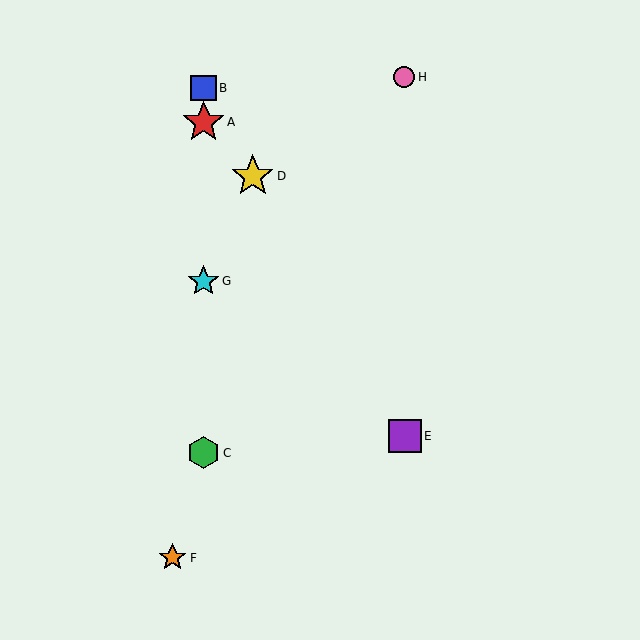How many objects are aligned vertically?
4 objects (A, B, C, G) are aligned vertically.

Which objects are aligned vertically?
Objects A, B, C, G are aligned vertically.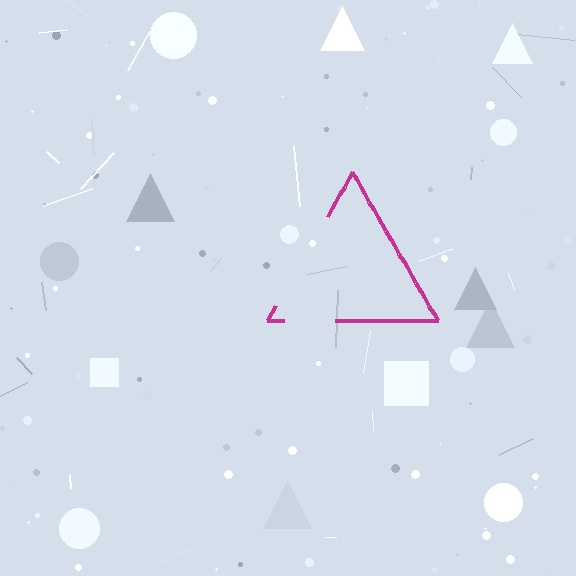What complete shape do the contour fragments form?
The contour fragments form a triangle.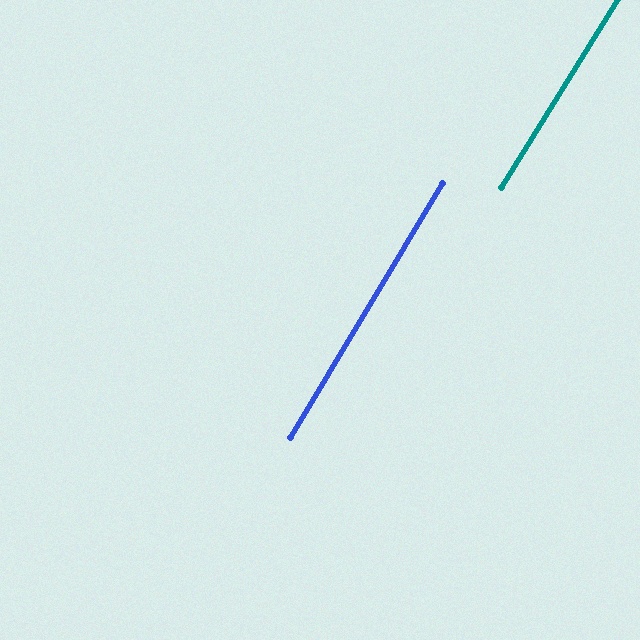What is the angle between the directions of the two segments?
Approximately 1 degree.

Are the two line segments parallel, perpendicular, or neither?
Parallel — their directions differ by only 0.8°.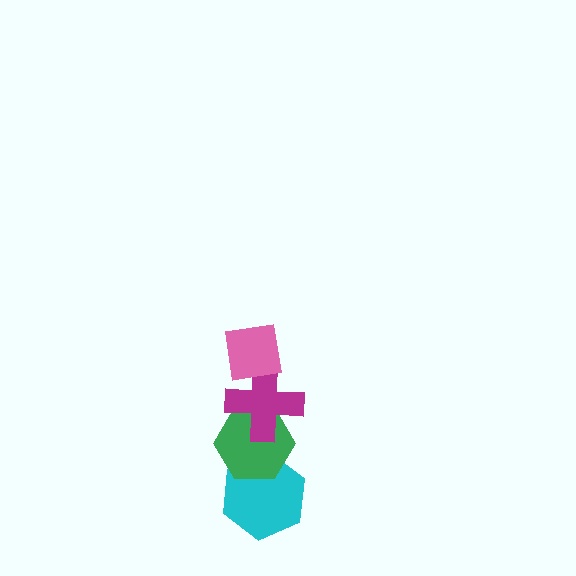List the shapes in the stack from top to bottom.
From top to bottom: the pink square, the magenta cross, the green hexagon, the cyan hexagon.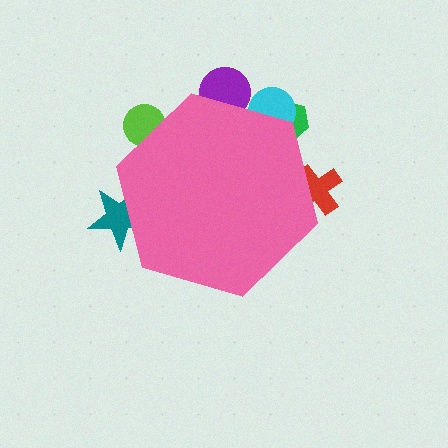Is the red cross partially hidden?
Yes, the red cross is partially hidden behind the pink hexagon.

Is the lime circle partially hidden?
Yes, the lime circle is partially hidden behind the pink hexagon.